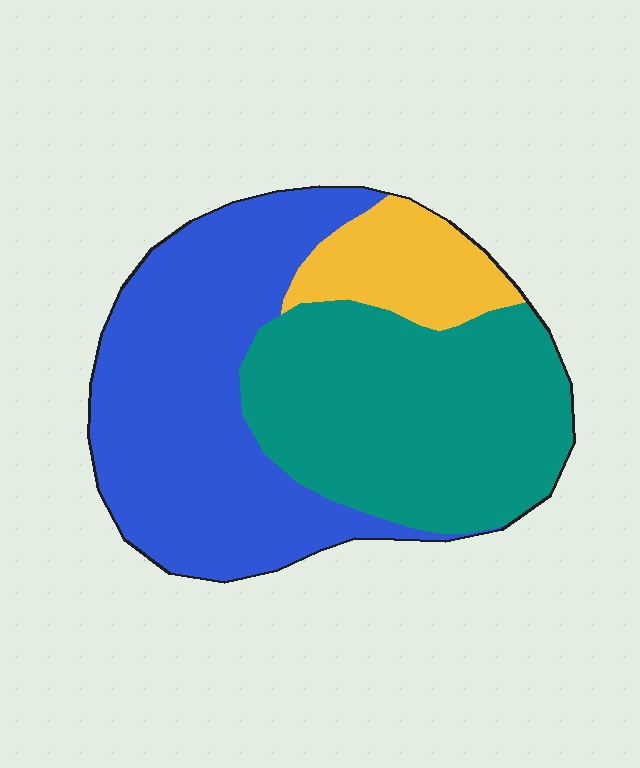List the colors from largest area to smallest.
From largest to smallest: blue, teal, yellow.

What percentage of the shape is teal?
Teal covers around 40% of the shape.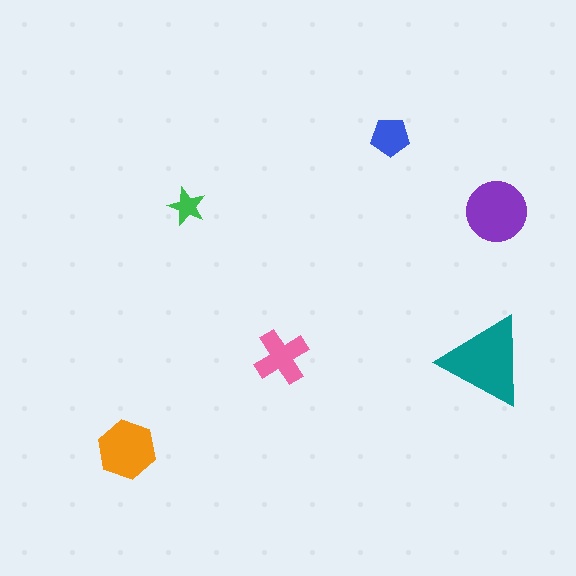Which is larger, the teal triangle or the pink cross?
The teal triangle.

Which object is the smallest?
The green star.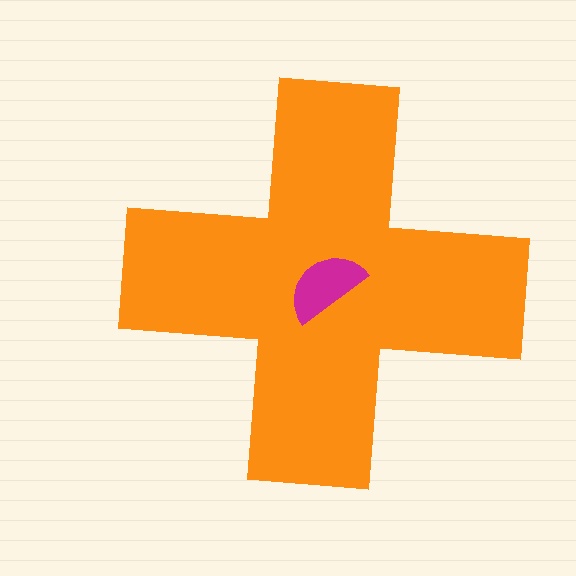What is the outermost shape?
The orange cross.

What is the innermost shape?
The magenta semicircle.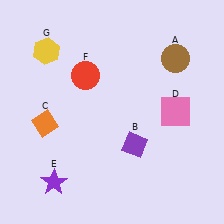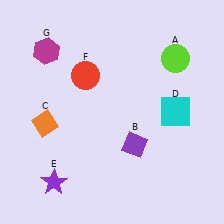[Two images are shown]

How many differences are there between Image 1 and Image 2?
There are 3 differences between the two images.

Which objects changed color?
A changed from brown to lime. D changed from pink to cyan. G changed from yellow to magenta.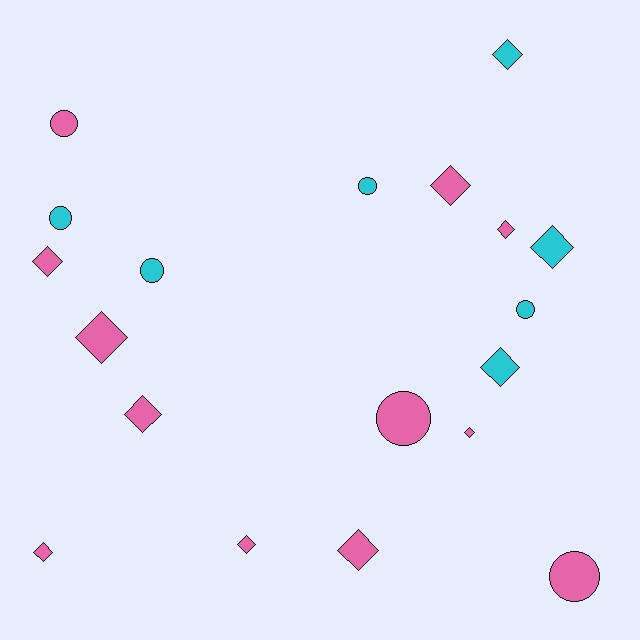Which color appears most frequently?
Pink, with 12 objects.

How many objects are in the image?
There are 19 objects.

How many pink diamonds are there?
There are 9 pink diamonds.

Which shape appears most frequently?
Diamond, with 12 objects.